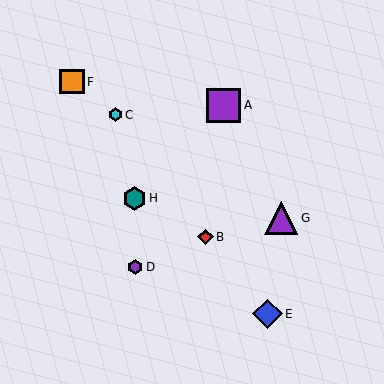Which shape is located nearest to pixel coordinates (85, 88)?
The orange square (labeled F) at (72, 82) is nearest to that location.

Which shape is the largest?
The purple square (labeled A) is the largest.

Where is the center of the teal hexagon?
The center of the teal hexagon is at (135, 198).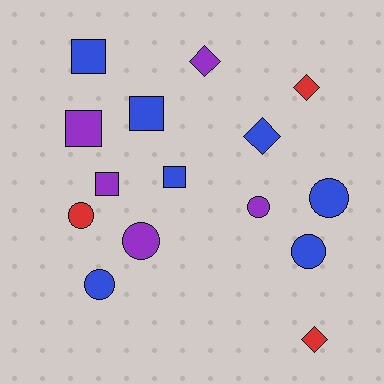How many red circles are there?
There is 1 red circle.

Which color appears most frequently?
Blue, with 7 objects.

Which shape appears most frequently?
Circle, with 6 objects.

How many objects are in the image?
There are 15 objects.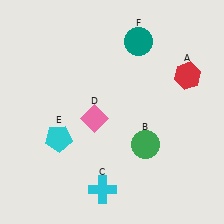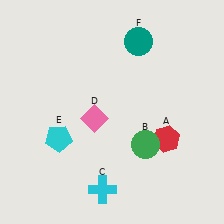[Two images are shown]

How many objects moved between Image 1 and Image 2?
1 object moved between the two images.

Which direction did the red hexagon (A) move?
The red hexagon (A) moved down.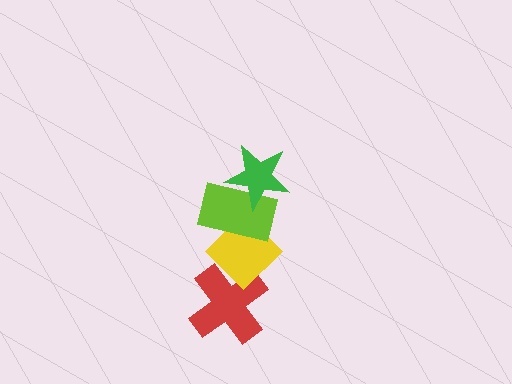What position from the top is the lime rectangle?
The lime rectangle is 2nd from the top.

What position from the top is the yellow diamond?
The yellow diamond is 3rd from the top.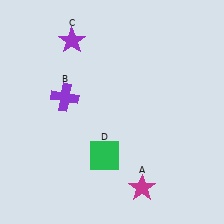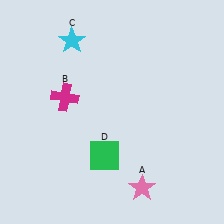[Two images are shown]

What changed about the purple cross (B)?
In Image 1, B is purple. In Image 2, it changed to magenta.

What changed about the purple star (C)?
In Image 1, C is purple. In Image 2, it changed to cyan.